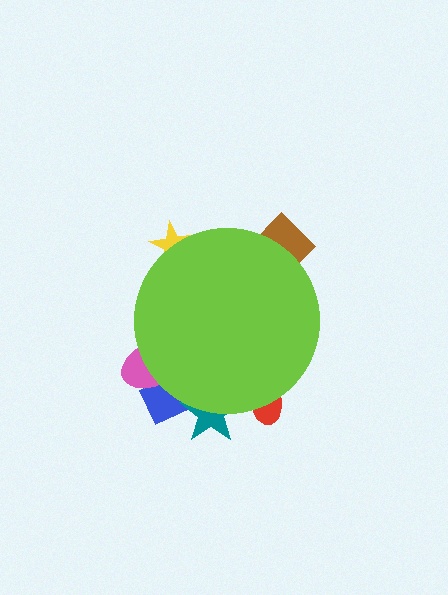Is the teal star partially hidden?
Yes, the teal star is partially hidden behind the lime circle.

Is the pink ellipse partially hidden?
Yes, the pink ellipse is partially hidden behind the lime circle.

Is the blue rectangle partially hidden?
Yes, the blue rectangle is partially hidden behind the lime circle.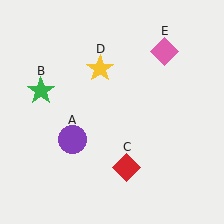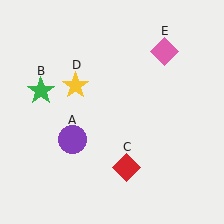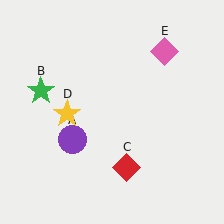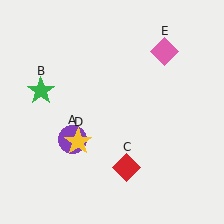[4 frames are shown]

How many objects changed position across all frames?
1 object changed position: yellow star (object D).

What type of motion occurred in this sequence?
The yellow star (object D) rotated counterclockwise around the center of the scene.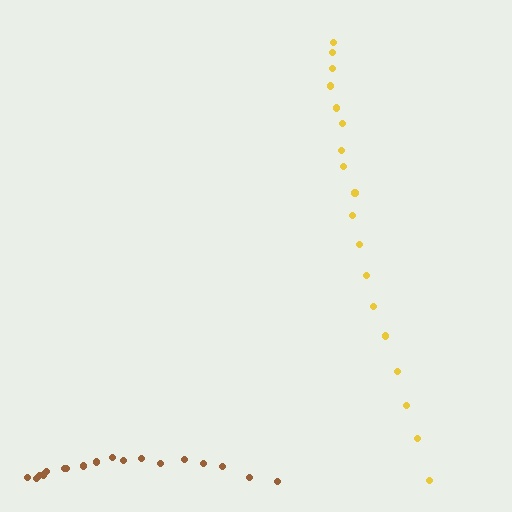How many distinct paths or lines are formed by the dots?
There are 2 distinct paths.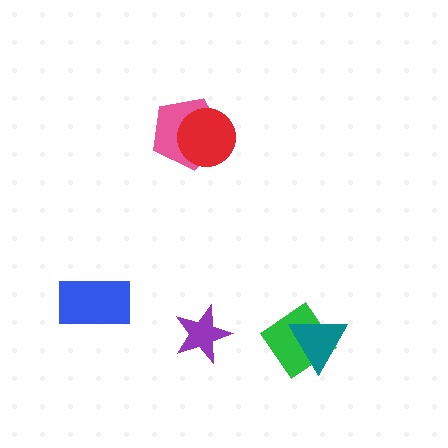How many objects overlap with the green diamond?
1 object overlaps with the green diamond.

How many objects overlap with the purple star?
0 objects overlap with the purple star.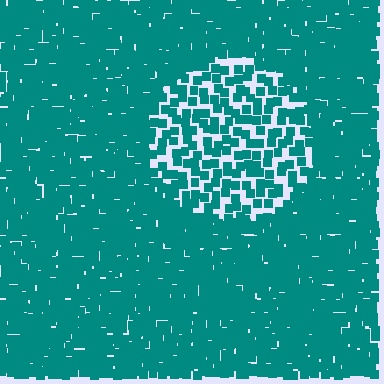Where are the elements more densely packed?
The elements are more densely packed outside the circle boundary.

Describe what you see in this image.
The image contains small teal elements arranged at two different densities. A circle-shaped region is visible where the elements are less densely packed than the surrounding area.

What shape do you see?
I see a circle.